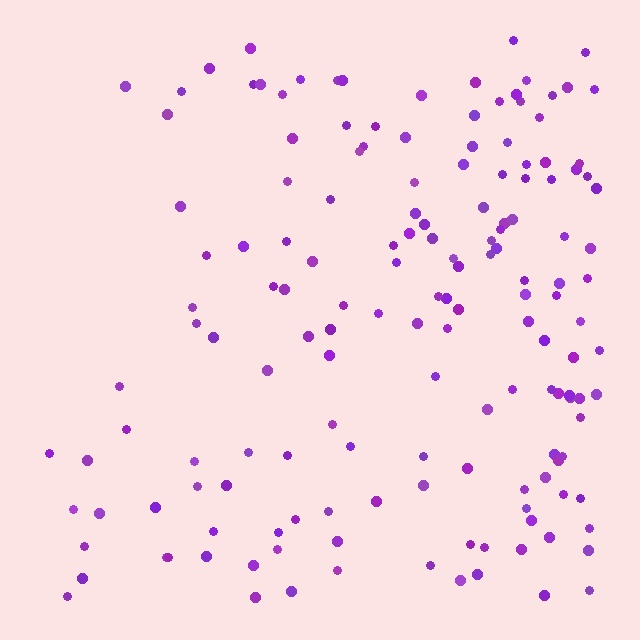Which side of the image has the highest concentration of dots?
The right.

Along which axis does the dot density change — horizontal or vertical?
Horizontal.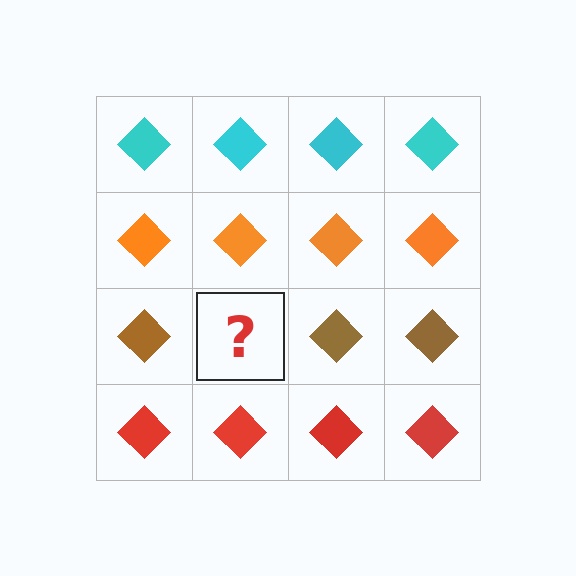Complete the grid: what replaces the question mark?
The question mark should be replaced with a brown diamond.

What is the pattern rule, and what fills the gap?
The rule is that each row has a consistent color. The gap should be filled with a brown diamond.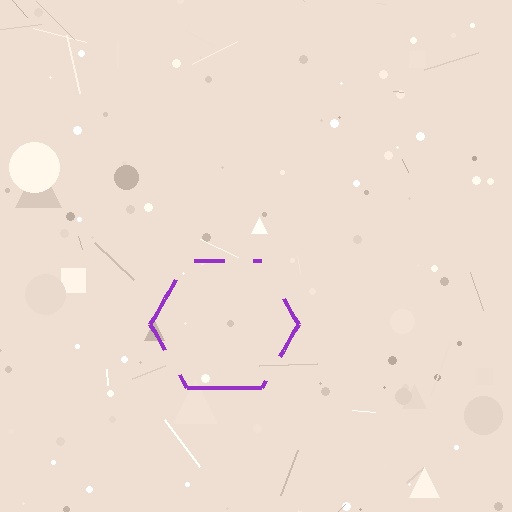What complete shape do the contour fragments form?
The contour fragments form a hexagon.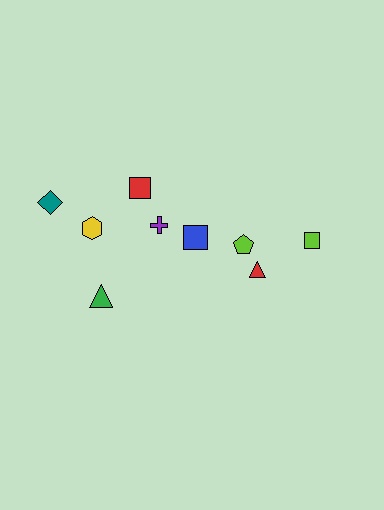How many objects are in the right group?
There are 3 objects.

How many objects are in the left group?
There are 6 objects.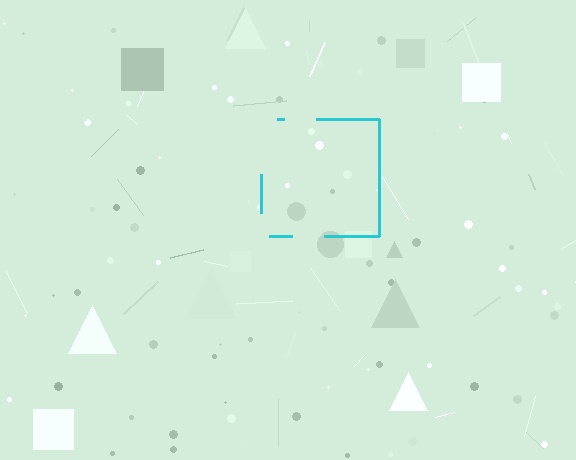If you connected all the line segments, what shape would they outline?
They would outline a square.